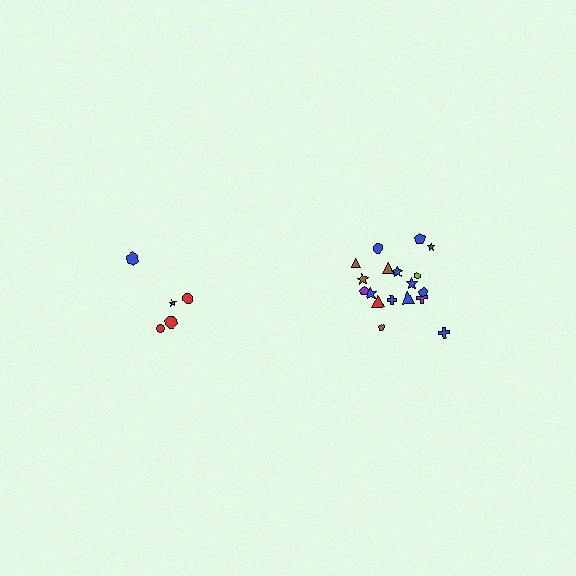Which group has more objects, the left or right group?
The right group.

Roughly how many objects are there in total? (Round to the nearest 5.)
Roughly 25 objects in total.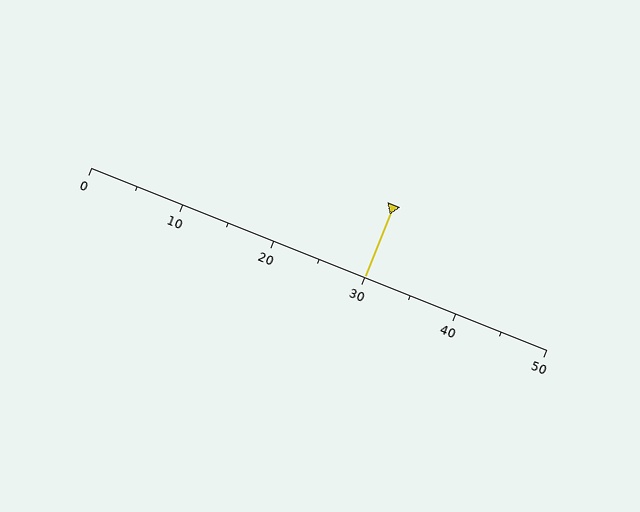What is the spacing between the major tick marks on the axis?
The major ticks are spaced 10 apart.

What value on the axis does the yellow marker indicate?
The marker indicates approximately 30.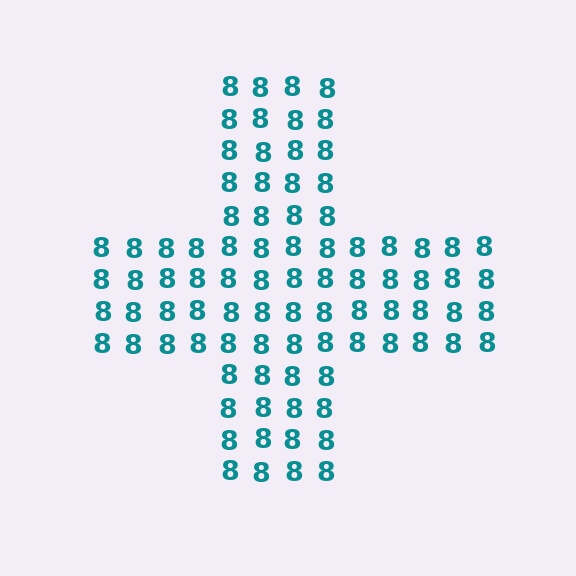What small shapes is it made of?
It is made of small digit 8's.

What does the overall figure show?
The overall figure shows a cross.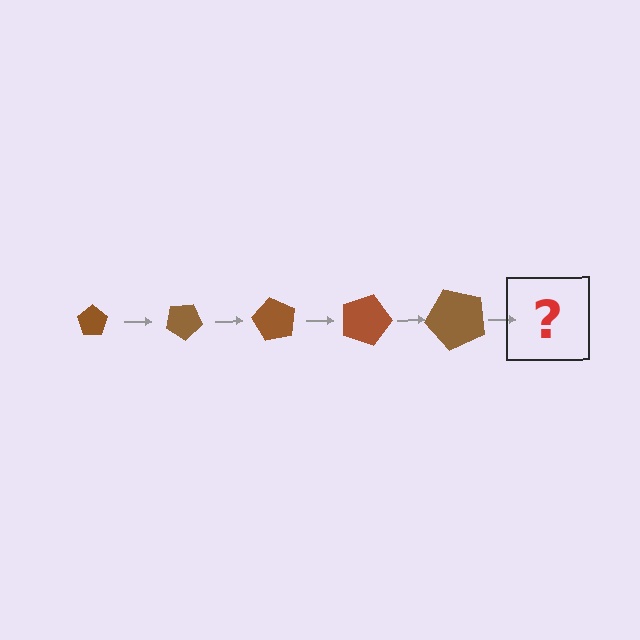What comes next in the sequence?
The next element should be a pentagon, larger than the previous one and rotated 150 degrees from the start.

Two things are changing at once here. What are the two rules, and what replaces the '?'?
The two rules are that the pentagon grows larger each step and it rotates 30 degrees each step. The '?' should be a pentagon, larger than the previous one and rotated 150 degrees from the start.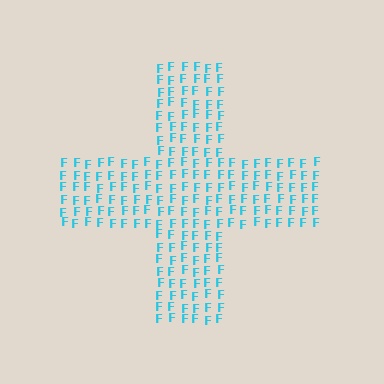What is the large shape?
The large shape is a cross.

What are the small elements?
The small elements are letter F's.